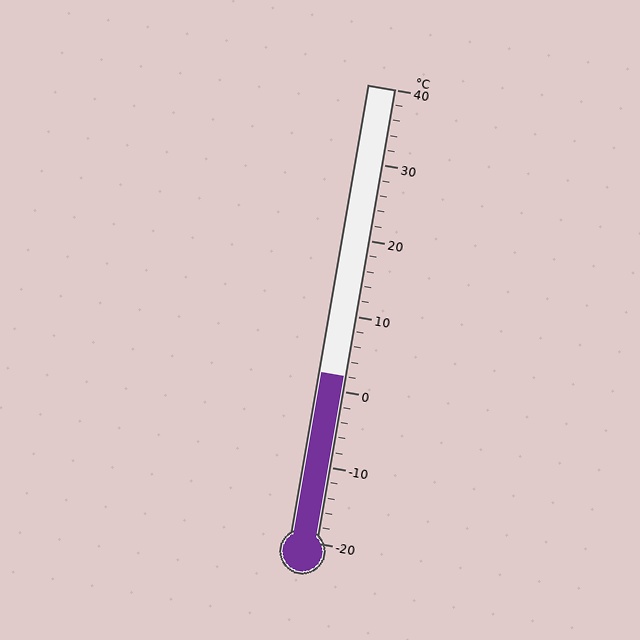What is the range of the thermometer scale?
The thermometer scale ranges from -20°C to 40°C.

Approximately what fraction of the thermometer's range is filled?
The thermometer is filled to approximately 35% of its range.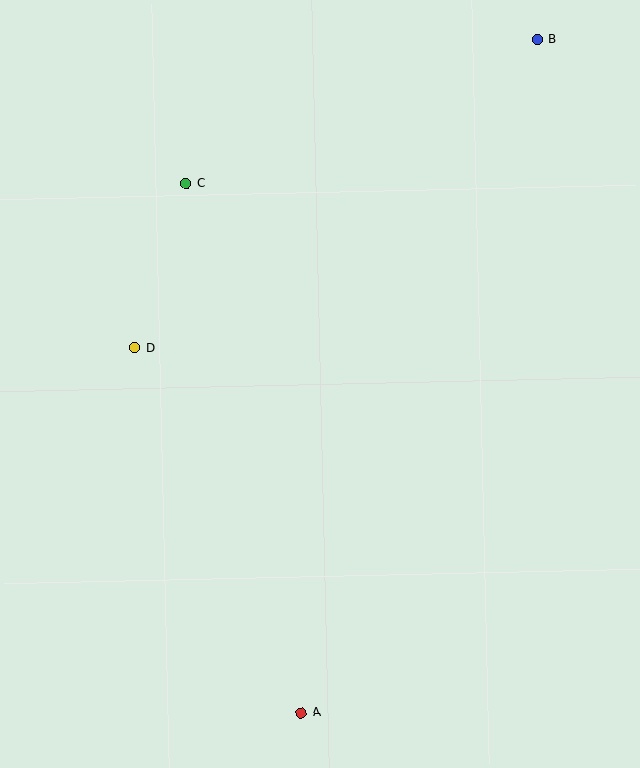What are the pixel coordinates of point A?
Point A is at (301, 713).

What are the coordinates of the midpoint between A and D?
The midpoint between A and D is at (218, 530).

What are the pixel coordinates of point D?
Point D is at (135, 348).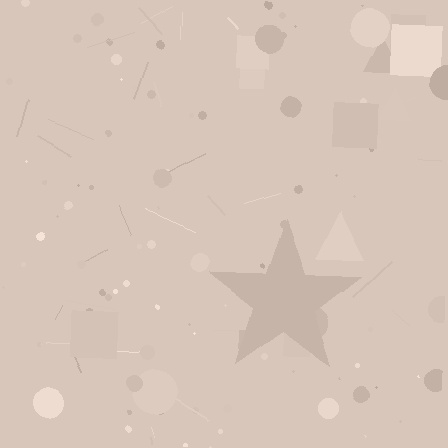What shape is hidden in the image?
A star is hidden in the image.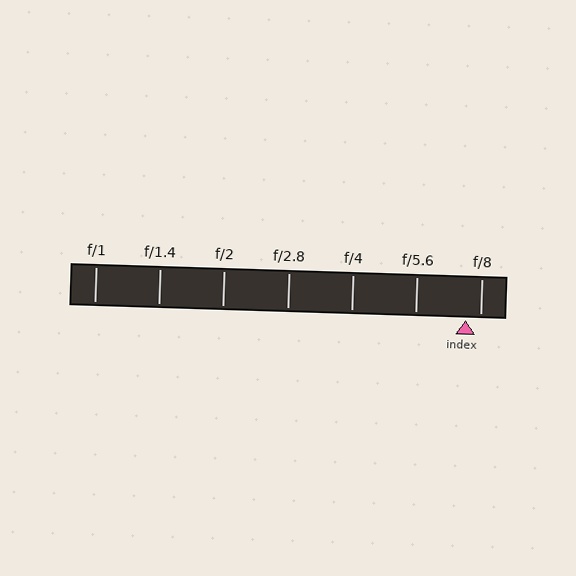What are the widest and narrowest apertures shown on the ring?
The widest aperture shown is f/1 and the narrowest is f/8.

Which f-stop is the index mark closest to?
The index mark is closest to f/8.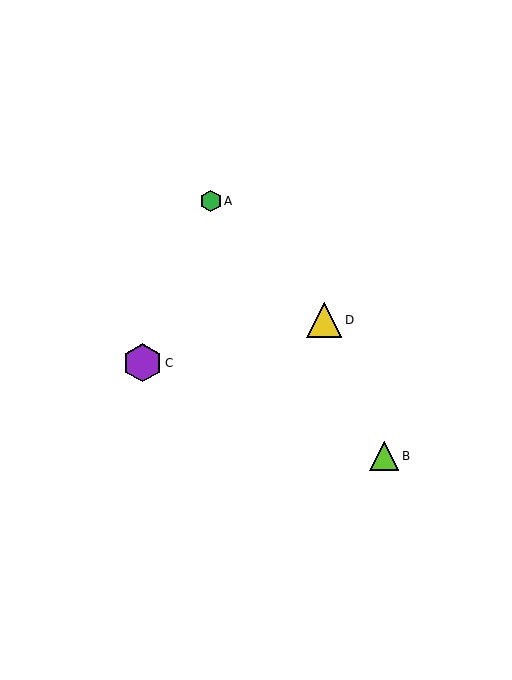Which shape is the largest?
The purple hexagon (labeled C) is the largest.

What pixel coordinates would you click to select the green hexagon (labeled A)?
Click at (211, 201) to select the green hexagon A.